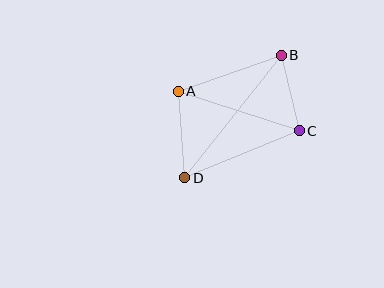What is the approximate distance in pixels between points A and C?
The distance between A and C is approximately 127 pixels.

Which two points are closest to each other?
Points B and C are closest to each other.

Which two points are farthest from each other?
Points B and D are farthest from each other.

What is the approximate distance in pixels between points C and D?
The distance between C and D is approximately 124 pixels.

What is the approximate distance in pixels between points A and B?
The distance between A and B is approximately 109 pixels.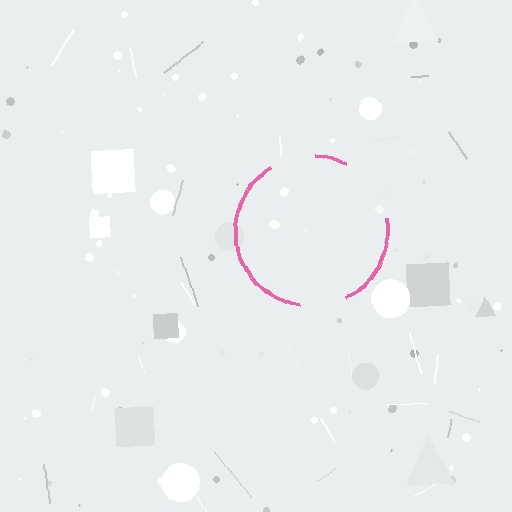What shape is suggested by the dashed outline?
The dashed outline suggests a circle.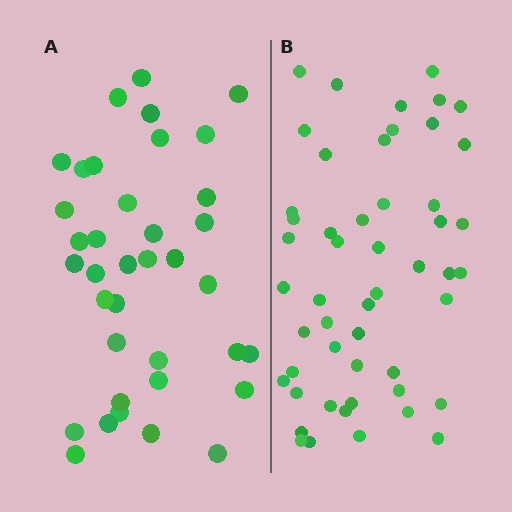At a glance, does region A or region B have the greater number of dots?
Region B (the right region) has more dots.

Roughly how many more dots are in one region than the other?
Region B has approximately 15 more dots than region A.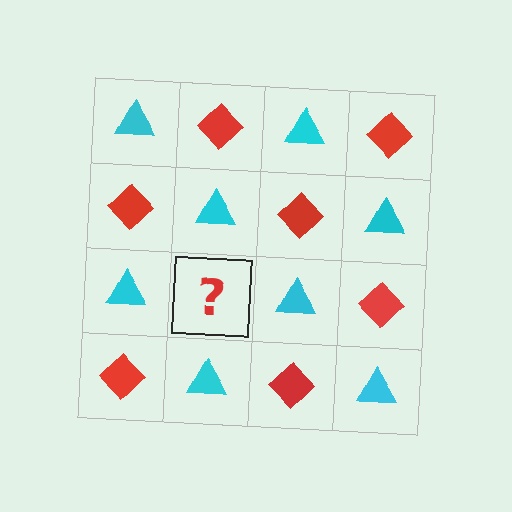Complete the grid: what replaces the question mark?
The question mark should be replaced with a red diamond.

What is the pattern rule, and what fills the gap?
The rule is that it alternates cyan triangle and red diamond in a checkerboard pattern. The gap should be filled with a red diamond.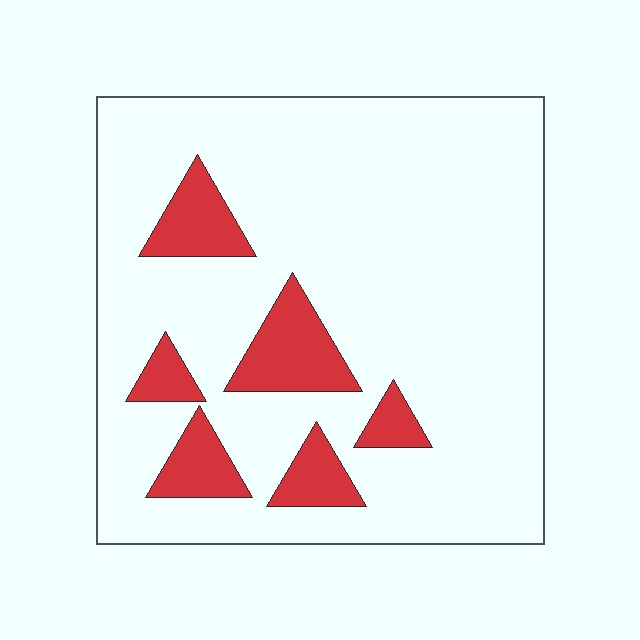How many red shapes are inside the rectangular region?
6.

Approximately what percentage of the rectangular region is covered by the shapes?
Approximately 15%.